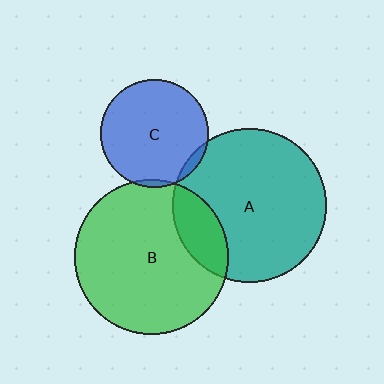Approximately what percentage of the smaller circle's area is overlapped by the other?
Approximately 5%.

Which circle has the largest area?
Circle A (teal).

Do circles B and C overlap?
Yes.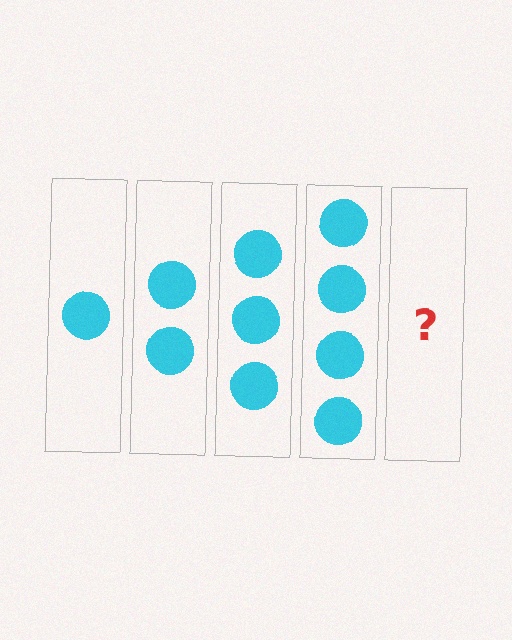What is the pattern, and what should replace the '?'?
The pattern is that each step adds one more circle. The '?' should be 5 circles.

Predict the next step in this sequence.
The next step is 5 circles.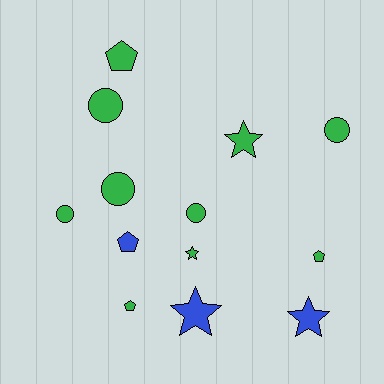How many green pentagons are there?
There are 3 green pentagons.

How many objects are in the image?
There are 13 objects.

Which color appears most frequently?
Green, with 10 objects.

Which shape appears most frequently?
Circle, with 5 objects.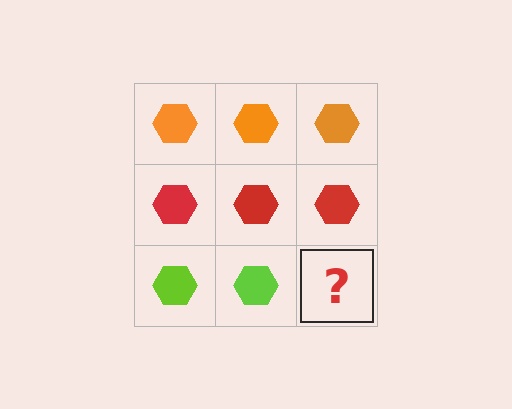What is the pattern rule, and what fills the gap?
The rule is that each row has a consistent color. The gap should be filled with a lime hexagon.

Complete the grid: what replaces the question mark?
The question mark should be replaced with a lime hexagon.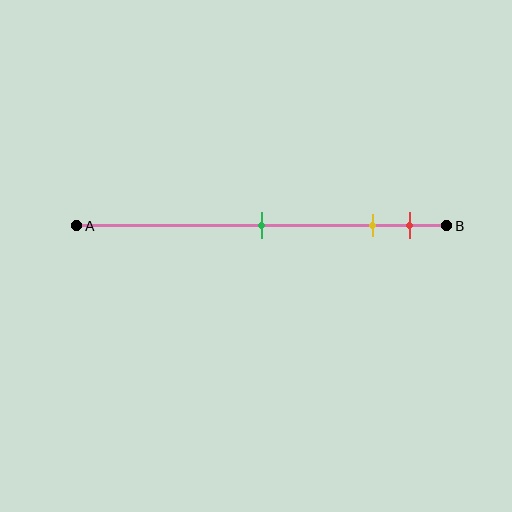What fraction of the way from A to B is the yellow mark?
The yellow mark is approximately 80% (0.8) of the way from A to B.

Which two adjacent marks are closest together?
The yellow and red marks are the closest adjacent pair.